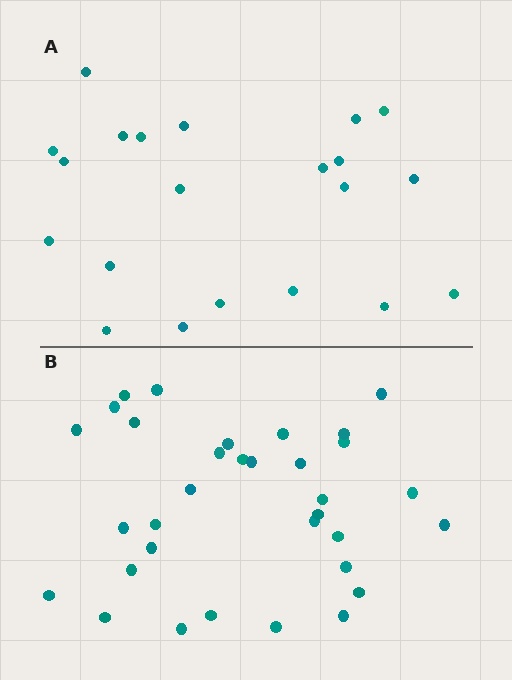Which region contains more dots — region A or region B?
Region B (the bottom region) has more dots.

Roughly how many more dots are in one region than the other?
Region B has roughly 12 or so more dots than region A.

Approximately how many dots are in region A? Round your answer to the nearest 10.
About 20 dots. (The exact count is 21, which rounds to 20.)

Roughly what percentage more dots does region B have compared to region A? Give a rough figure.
About 55% more.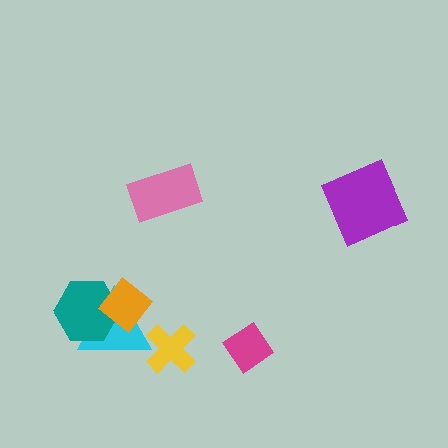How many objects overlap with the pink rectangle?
0 objects overlap with the pink rectangle.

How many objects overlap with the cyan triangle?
3 objects overlap with the cyan triangle.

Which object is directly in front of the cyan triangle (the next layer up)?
The teal hexagon is directly in front of the cyan triangle.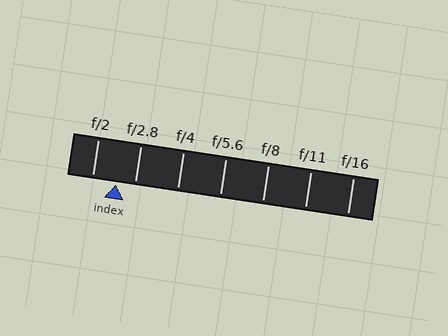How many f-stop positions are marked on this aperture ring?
There are 7 f-stop positions marked.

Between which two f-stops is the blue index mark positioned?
The index mark is between f/2 and f/2.8.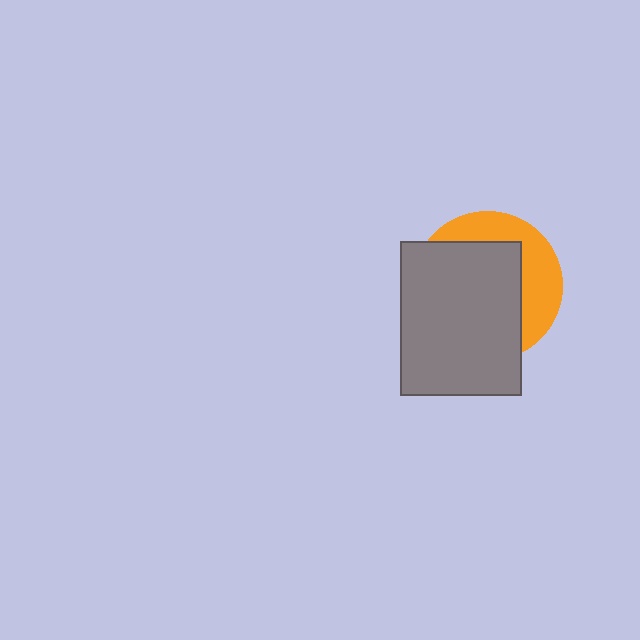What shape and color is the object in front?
The object in front is a gray rectangle.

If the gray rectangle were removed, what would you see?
You would see the complete orange circle.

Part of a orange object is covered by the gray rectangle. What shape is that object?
It is a circle.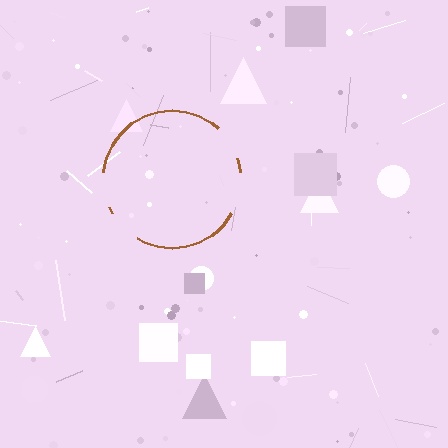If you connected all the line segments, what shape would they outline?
They would outline a circle.